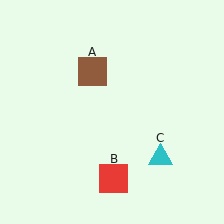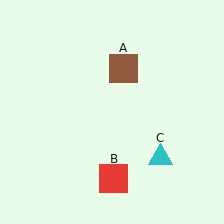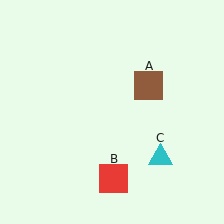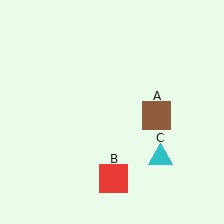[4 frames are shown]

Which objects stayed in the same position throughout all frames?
Red square (object B) and cyan triangle (object C) remained stationary.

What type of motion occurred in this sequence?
The brown square (object A) rotated clockwise around the center of the scene.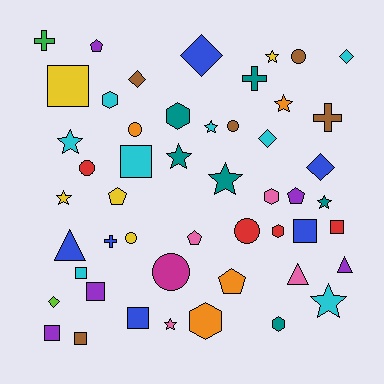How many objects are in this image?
There are 50 objects.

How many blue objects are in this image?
There are 6 blue objects.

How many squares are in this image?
There are 9 squares.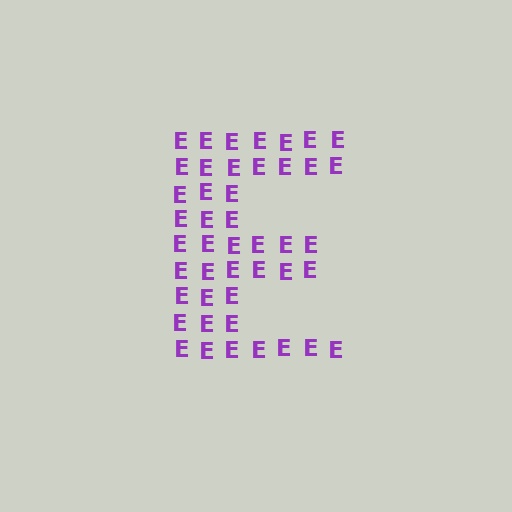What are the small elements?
The small elements are letter E's.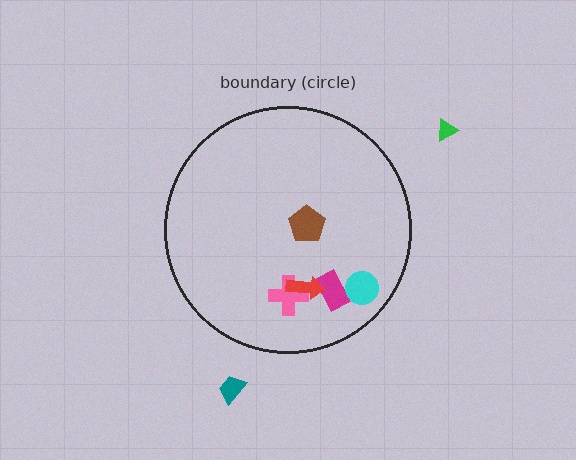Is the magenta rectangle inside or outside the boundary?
Inside.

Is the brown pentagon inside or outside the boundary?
Inside.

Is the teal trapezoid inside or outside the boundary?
Outside.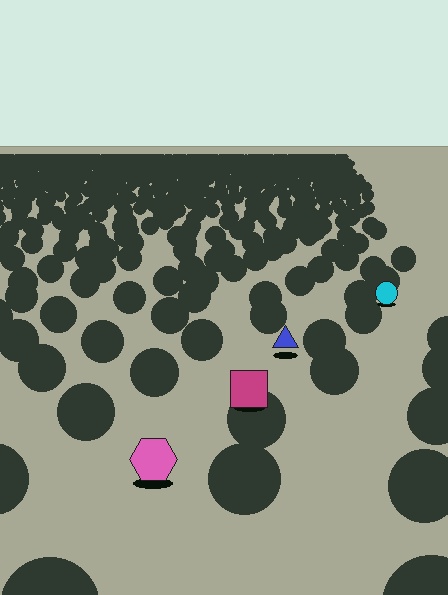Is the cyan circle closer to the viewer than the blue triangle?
No. The blue triangle is closer — you can tell from the texture gradient: the ground texture is coarser near it.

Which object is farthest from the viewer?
The cyan circle is farthest from the viewer. It appears smaller and the ground texture around it is denser.